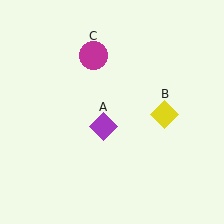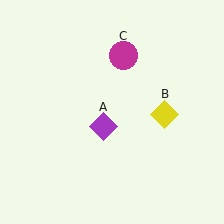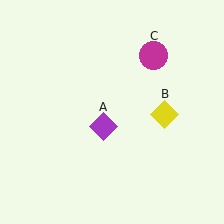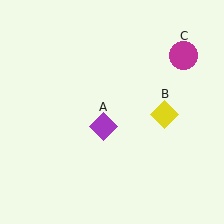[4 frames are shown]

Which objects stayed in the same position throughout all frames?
Purple diamond (object A) and yellow diamond (object B) remained stationary.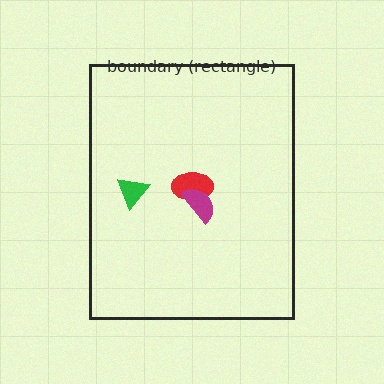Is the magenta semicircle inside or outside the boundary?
Inside.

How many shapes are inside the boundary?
3 inside, 0 outside.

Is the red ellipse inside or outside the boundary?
Inside.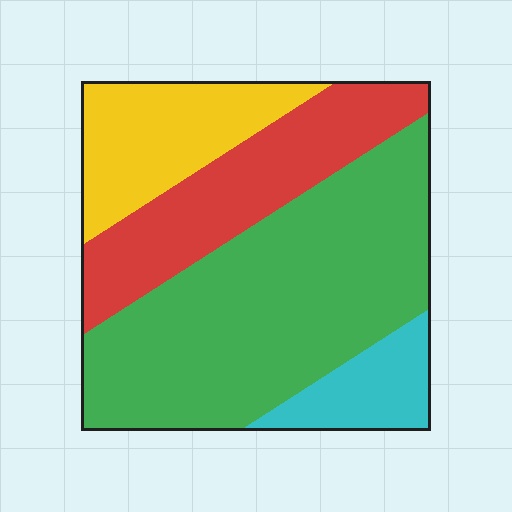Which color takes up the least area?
Cyan, at roughly 10%.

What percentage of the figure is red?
Red covers roughly 25% of the figure.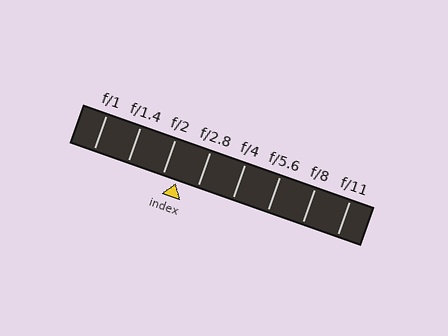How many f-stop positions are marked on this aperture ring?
There are 8 f-stop positions marked.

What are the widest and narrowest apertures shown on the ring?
The widest aperture shown is f/1 and the narrowest is f/11.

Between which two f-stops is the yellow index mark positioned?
The index mark is between f/2 and f/2.8.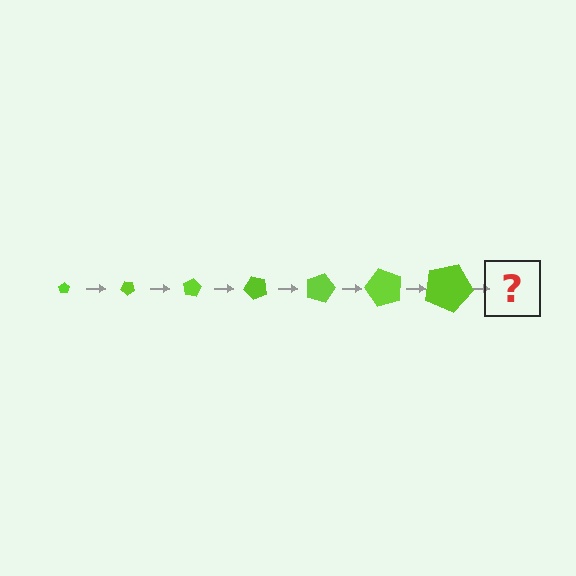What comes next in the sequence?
The next element should be a pentagon, larger than the previous one and rotated 280 degrees from the start.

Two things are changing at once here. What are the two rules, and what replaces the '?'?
The two rules are that the pentagon grows larger each step and it rotates 40 degrees each step. The '?' should be a pentagon, larger than the previous one and rotated 280 degrees from the start.